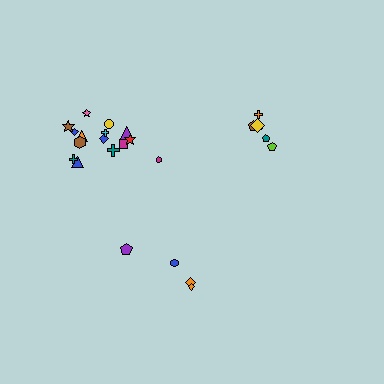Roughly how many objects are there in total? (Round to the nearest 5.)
Roughly 25 objects in total.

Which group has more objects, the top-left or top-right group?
The top-left group.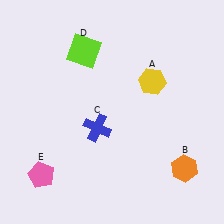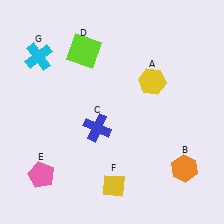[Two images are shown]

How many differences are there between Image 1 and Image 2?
There are 2 differences between the two images.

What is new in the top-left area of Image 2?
A cyan cross (G) was added in the top-left area of Image 2.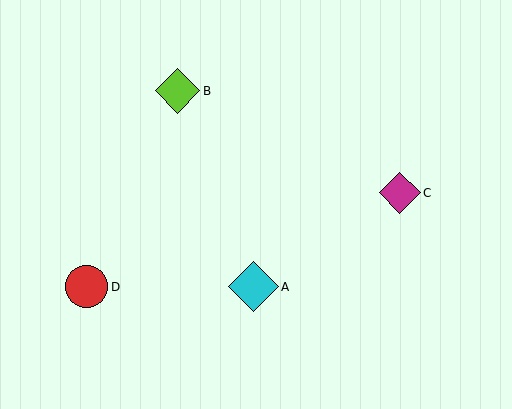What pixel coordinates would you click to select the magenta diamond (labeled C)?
Click at (400, 193) to select the magenta diamond C.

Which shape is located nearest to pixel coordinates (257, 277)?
The cyan diamond (labeled A) at (253, 287) is nearest to that location.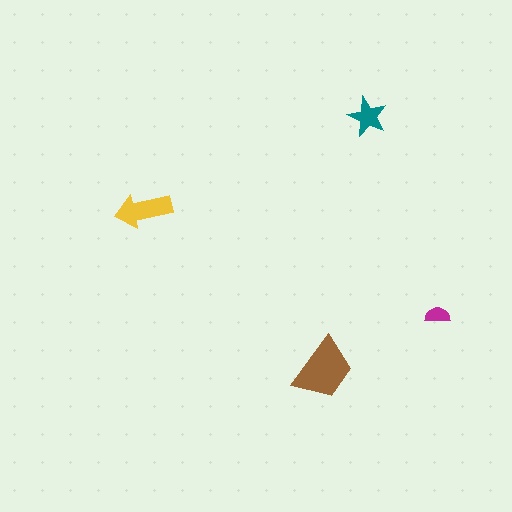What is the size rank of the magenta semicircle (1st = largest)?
4th.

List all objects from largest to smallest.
The brown trapezoid, the yellow arrow, the teal star, the magenta semicircle.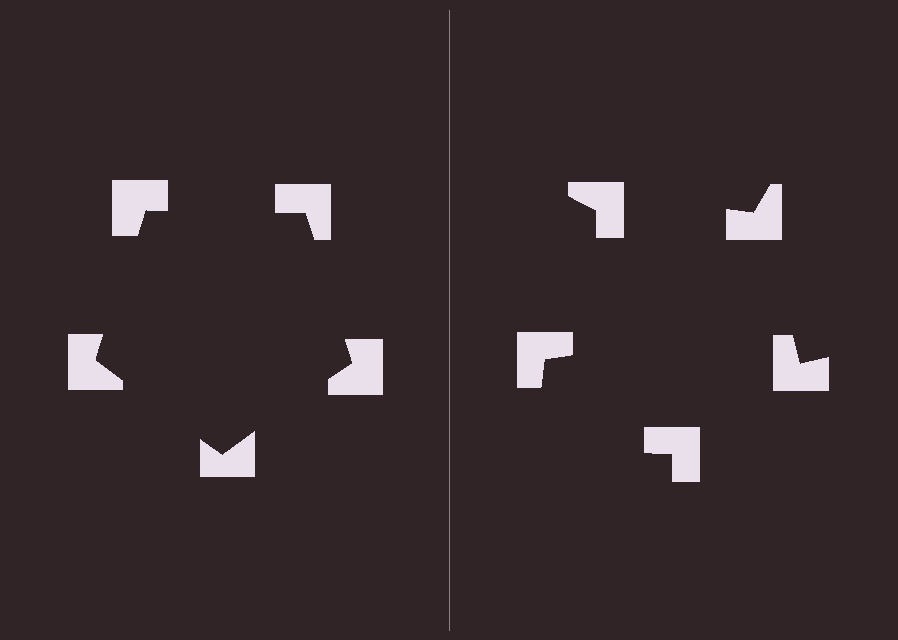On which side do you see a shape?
An illusory pentagon appears on the left side. On the right side the wedge cuts are rotated, so no coherent shape forms.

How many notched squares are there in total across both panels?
10 — 5 on each side.